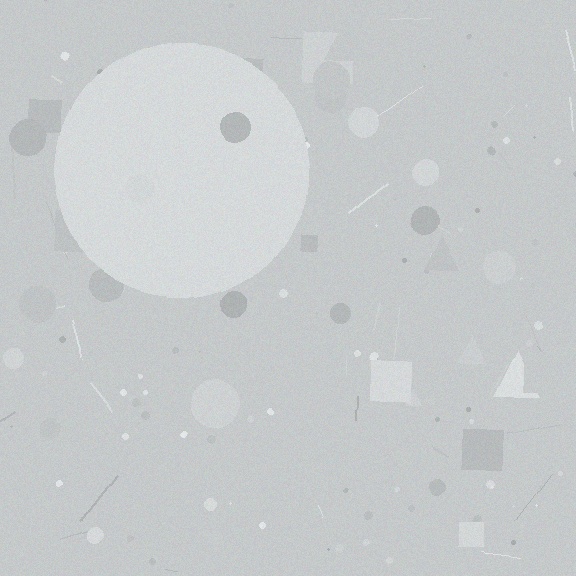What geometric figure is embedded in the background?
A circle is embedded in the background.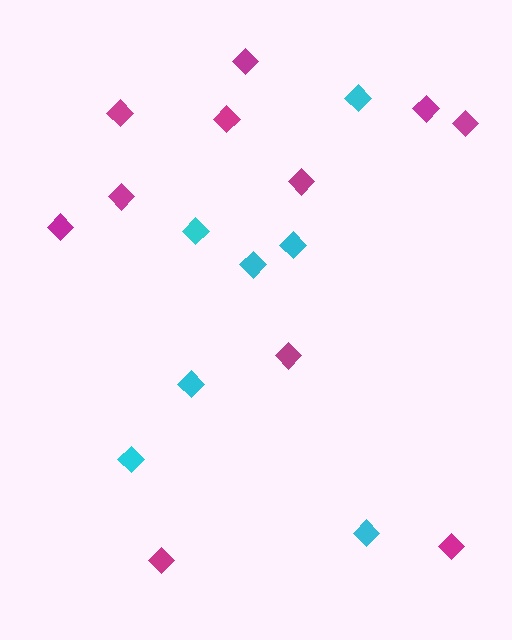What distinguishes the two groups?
There are 2 groups: one group of magenta diamonds (11) and one group of cyan diamonds (7).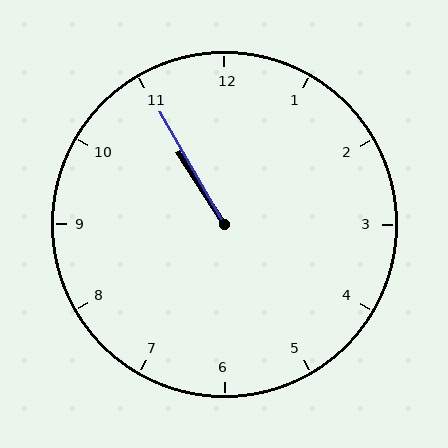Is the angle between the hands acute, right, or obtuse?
It is acute.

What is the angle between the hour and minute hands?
Approximately 2 degrees.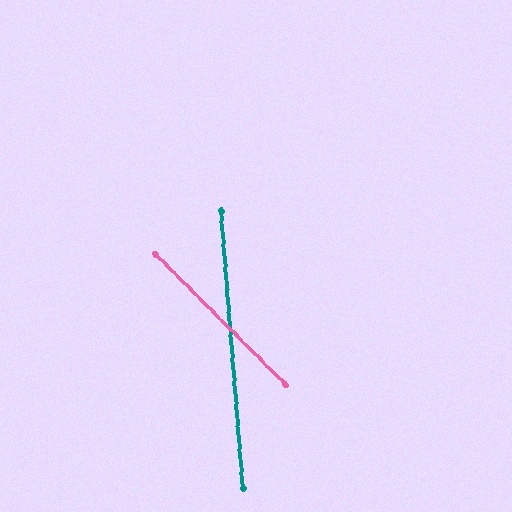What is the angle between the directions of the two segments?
Approximately 40 degrees.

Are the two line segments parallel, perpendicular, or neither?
Neither parallel nor perpendicular — they differ by about 40°.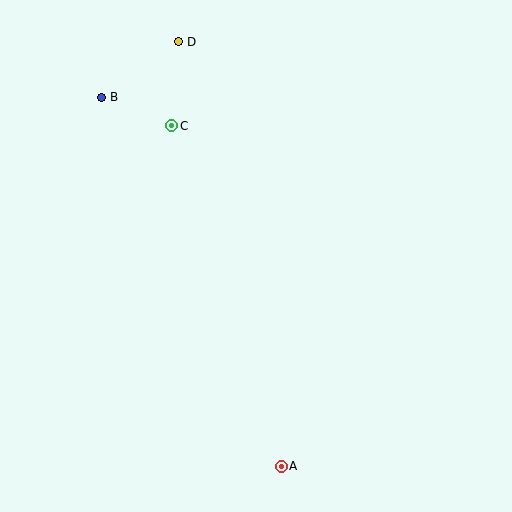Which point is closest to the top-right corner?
Point D is closest to the top-right corner.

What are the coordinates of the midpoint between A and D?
The midpoint between A and D is at (230, 254).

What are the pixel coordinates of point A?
Point A is at (281, 466).